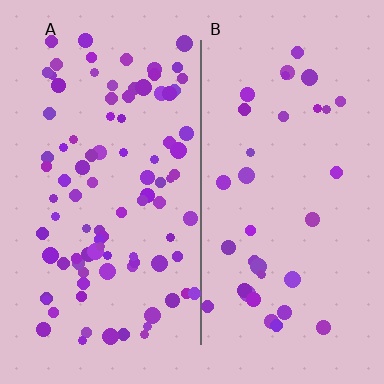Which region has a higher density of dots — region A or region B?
A (the left).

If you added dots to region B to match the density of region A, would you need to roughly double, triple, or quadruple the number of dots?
Approximately triple.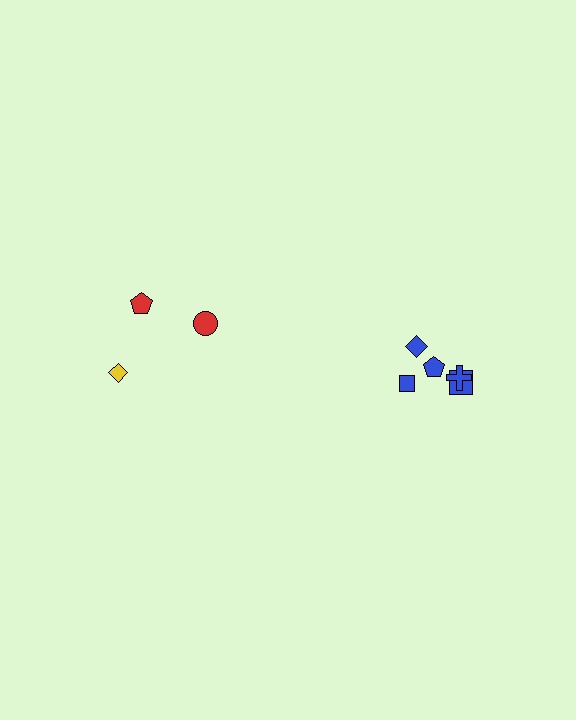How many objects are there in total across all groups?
There are 8 objects.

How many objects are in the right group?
There are 5 objects.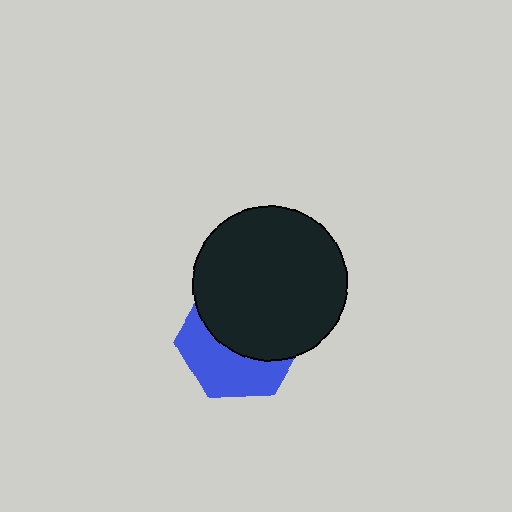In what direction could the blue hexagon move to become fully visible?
The blue hexagon could move down. That would shift it out from behind the black circle entirely.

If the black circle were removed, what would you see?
You would see the complete blue hexagon.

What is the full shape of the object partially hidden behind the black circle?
The partially hidden object is a blue hexagon.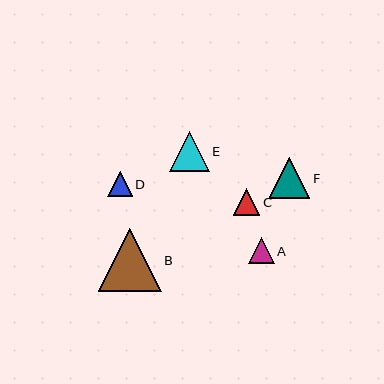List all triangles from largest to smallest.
From largest to smallest: B, F, E, C, A, D.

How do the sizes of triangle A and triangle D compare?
Triangle A and triangle D are approximately the same size.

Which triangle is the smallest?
Triangle D is the smallest with a size of approximately 25 pixels.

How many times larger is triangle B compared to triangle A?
Triangle B is approximately 2.4 times the size of triangle A.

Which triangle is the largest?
Triangle B is the largest with a size of approximately 62 pixels.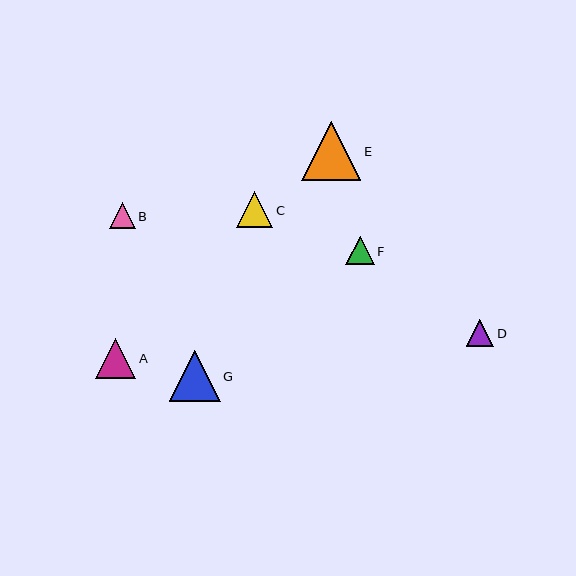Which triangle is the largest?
Triangle E is the largest with a size of approximately 59 pixels.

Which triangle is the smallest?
Triangle B is the smallest with a size of approximately 25 pixels.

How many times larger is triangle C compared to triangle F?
Triangle C is approximately 1.3 times the size of triangle F.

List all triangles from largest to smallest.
From largest to smallest: E, G, A, C, F, D, B.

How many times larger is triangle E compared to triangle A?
Triangle E is approximately 1.5 times the size of triangle A.